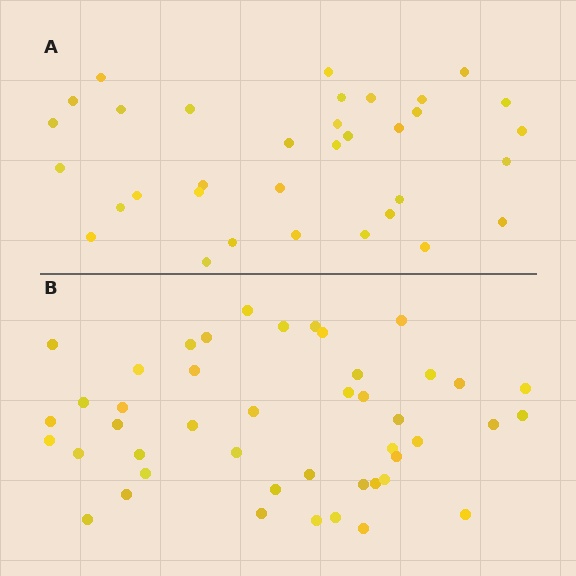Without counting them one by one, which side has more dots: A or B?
Region B (the bottom region) has more dots.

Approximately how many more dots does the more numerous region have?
Region B has roughly 12 or so more dots than region A.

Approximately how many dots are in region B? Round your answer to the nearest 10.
About 40 dots. (The exact count is 45, which rounds to 40.)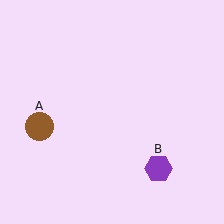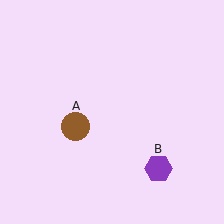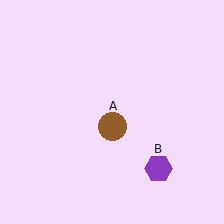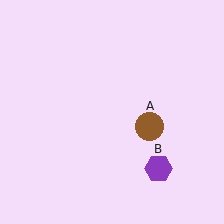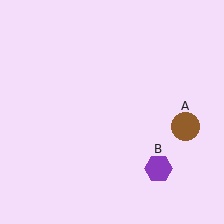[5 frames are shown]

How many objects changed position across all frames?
1 object changed position: brown circle (object A).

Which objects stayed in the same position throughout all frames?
Purple hexagon (object B) remained stationary.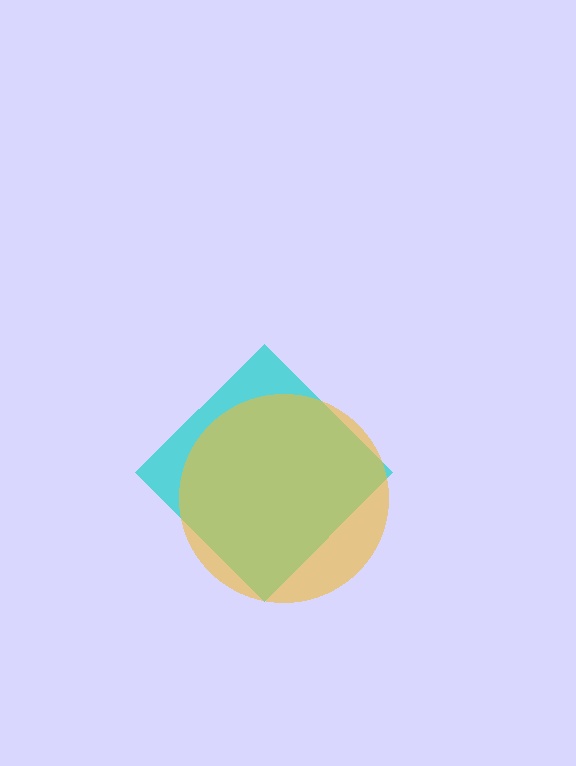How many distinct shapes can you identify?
There are 2 distinct shapes: a cyan diamond, a yellow circle.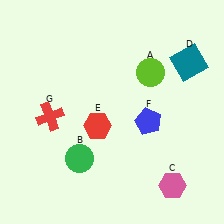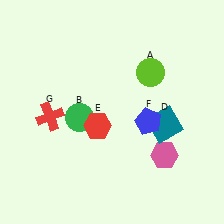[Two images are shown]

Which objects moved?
The objects that moved are: the green circle (B), the pink hexagon (C), the teal square (D).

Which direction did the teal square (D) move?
The teal square (D) moved down.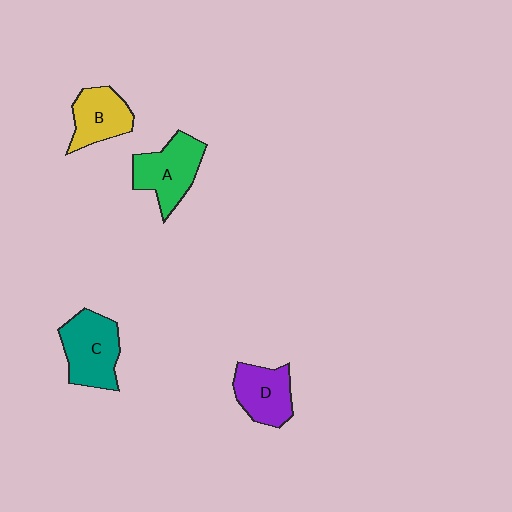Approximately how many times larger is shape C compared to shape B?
Approximately 1.3 times.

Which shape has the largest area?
Shape C (teal).